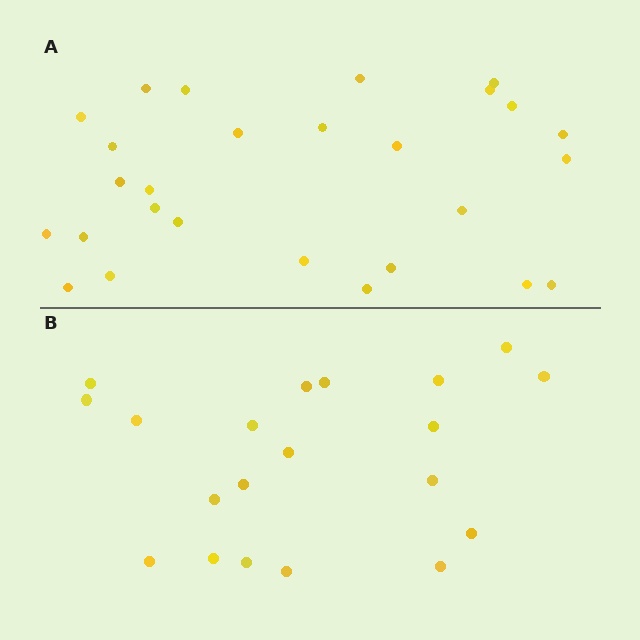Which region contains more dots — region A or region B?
Region A (the top region) has more dots.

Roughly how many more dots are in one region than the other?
Region A has roughly 8 or so more dots than region B.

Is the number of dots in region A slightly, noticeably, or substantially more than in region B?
Region A has noticeably more, but not dramatically so. The ratio is roughly 1.4 to 1.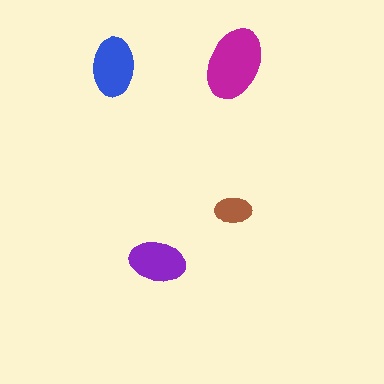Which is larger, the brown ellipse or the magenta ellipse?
The magenta one.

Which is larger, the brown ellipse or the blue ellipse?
The blue one.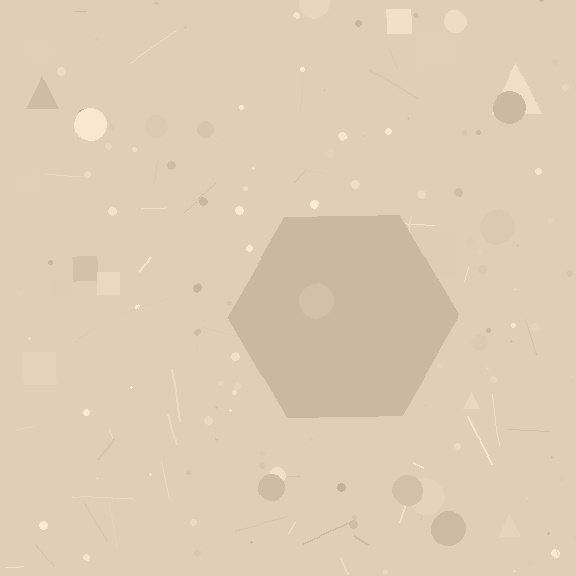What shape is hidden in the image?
A hexagon is hidden in the image.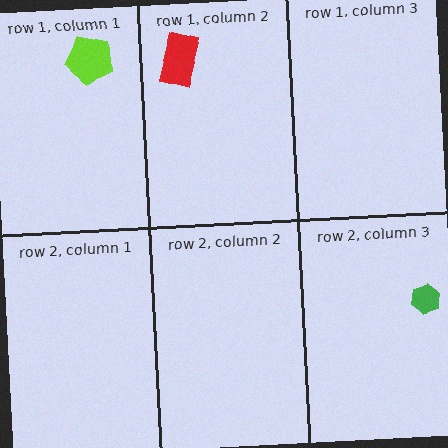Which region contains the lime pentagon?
The row 1, column 1 region.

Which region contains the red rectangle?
The row 1, column 2 region.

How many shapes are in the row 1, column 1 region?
1.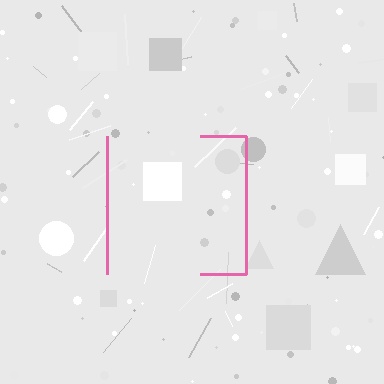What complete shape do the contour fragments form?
The contour fragments form a square.